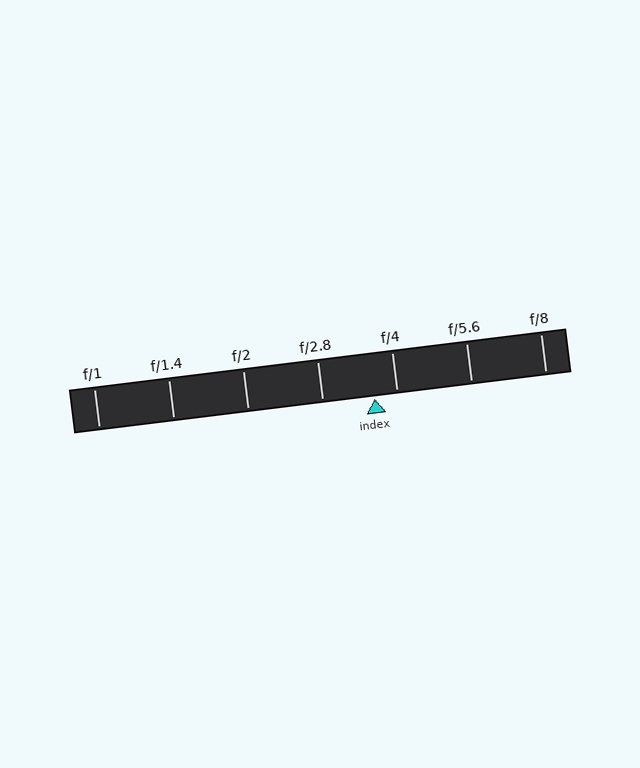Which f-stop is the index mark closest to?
The index mark is closest to f/4.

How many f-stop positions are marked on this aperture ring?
There are 7 f-stop positions marked.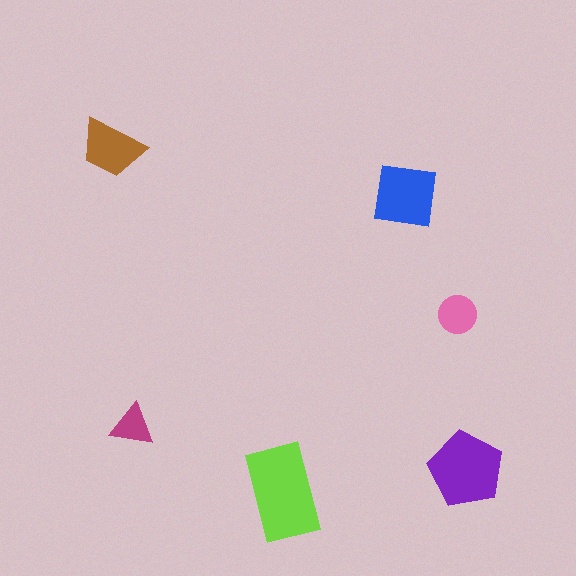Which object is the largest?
The lime rectangle.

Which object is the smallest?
The magenta triangle.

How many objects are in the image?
There are 6 objects in the image.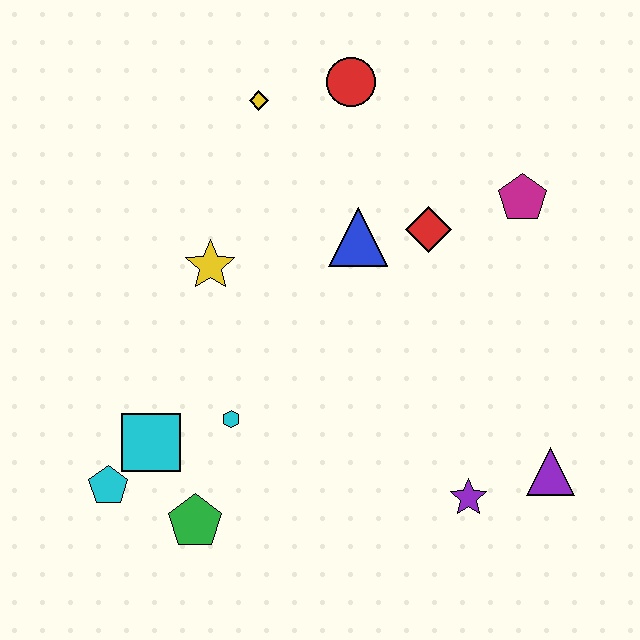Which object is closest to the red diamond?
The blue triangle is closest to the red diamond.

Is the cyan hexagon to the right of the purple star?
No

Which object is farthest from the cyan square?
The magenta pentagon is farthest from the cyan square.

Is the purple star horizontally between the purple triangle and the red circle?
Yes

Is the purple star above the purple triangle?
No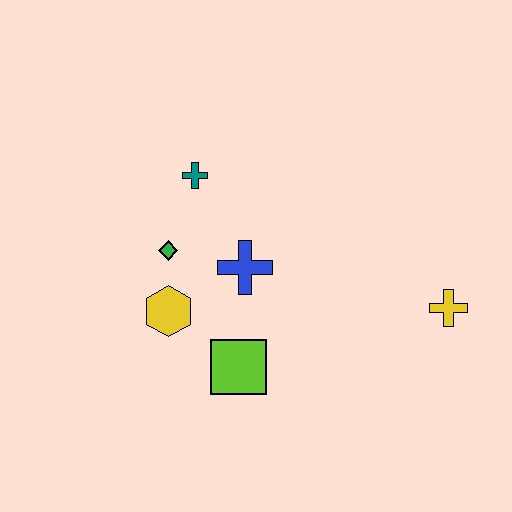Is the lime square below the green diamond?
Yes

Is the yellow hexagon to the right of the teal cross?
No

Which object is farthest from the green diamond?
The yellow cross is farthest from the green diamond.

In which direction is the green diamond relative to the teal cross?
The green diamond is below the teal cross.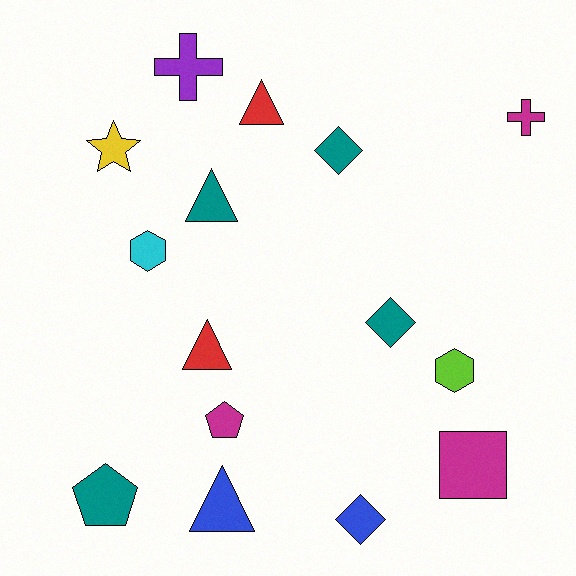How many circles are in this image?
There are no circles.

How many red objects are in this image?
There are 2 red objects.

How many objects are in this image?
There are 15 objects.